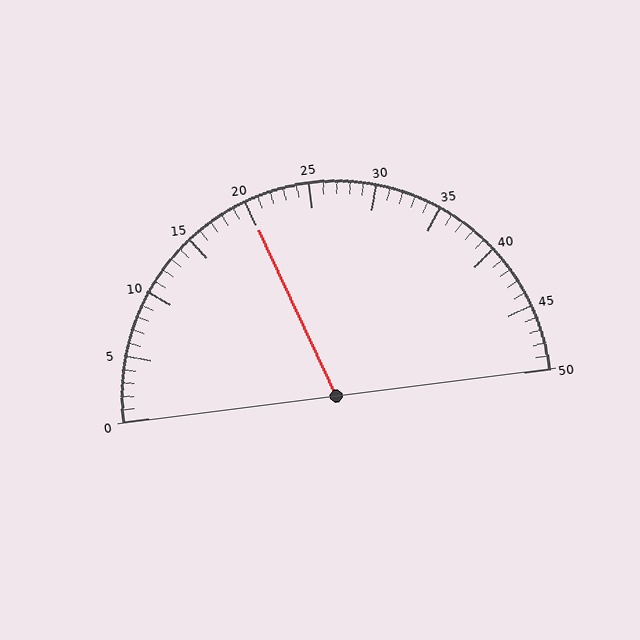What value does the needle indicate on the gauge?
The needle indicates approximately 20.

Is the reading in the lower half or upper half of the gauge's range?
The reading is in the lower half of the range (0 to 50).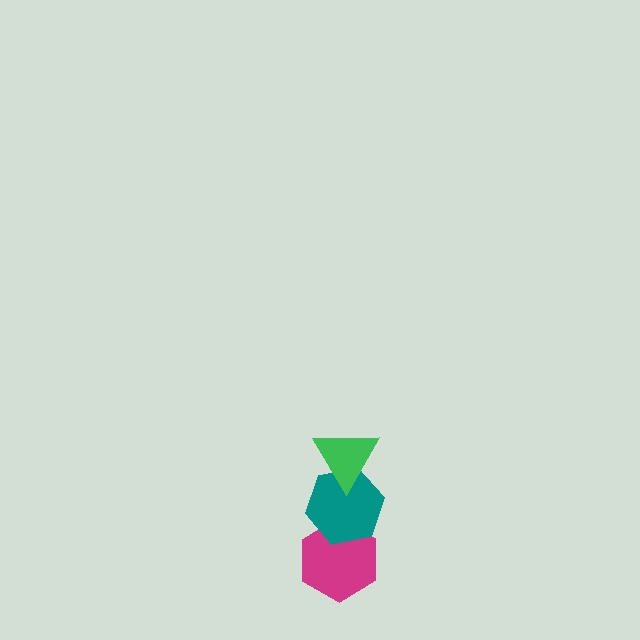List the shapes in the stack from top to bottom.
From top to bottom: the green triangle, the teal hexagon, the magenta hexagon.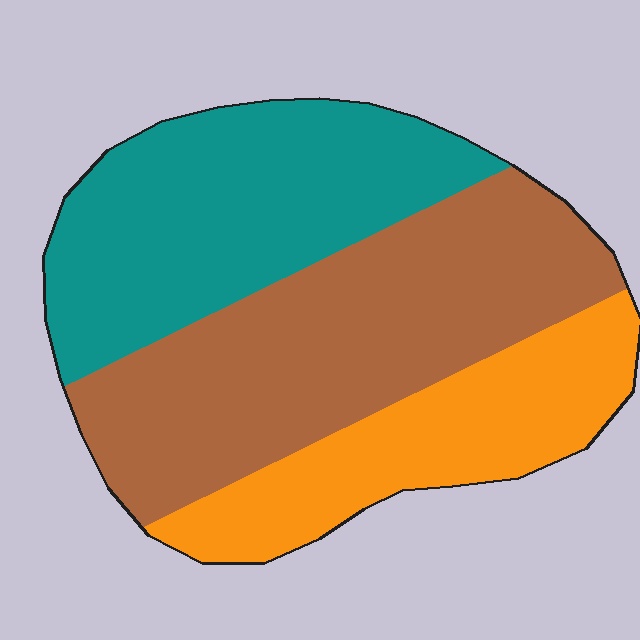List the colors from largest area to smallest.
From largest to smallest: brown, teal, orange.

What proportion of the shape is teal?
Teal takes up about one third (1/3) of the shape.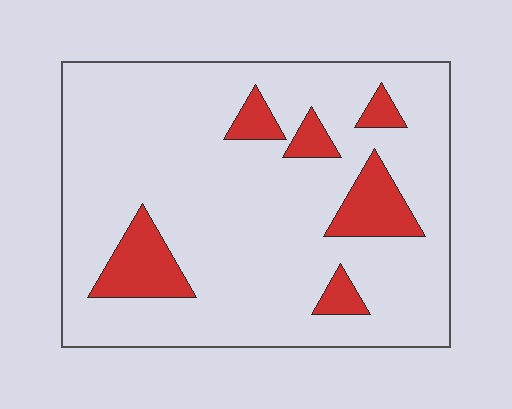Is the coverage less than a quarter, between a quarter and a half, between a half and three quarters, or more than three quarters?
Less than a quarter.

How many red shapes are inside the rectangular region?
6.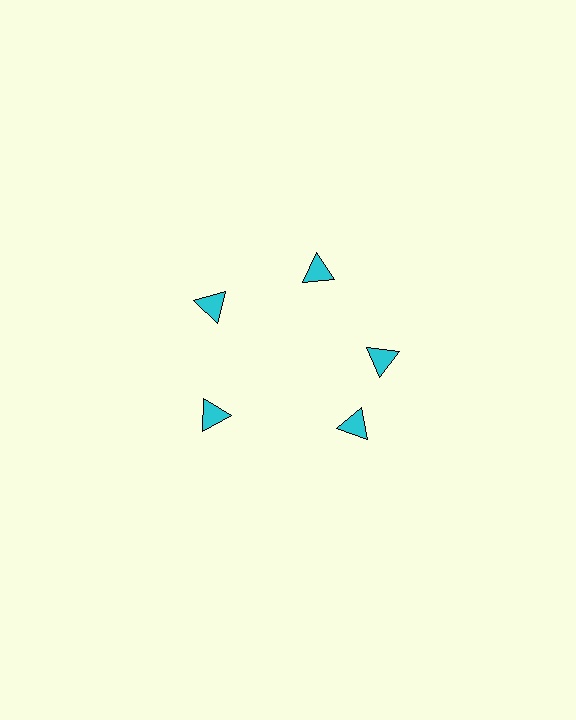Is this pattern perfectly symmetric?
No. The 5 cyan triangles are arranged in a ring, but one element near the 5 o'clock position is rotated out of alignment along the ring, breaking the 5-fold rotational symmetry.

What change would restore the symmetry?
The symmetry would be restored by rotating it back into even spacing with its neighbors so that all 5 triangles sit at equal angles and equal distance from the center.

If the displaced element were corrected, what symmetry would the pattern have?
It would have 5-fold rotational symmetry — the pattern would map onto itself every 72 degrees.